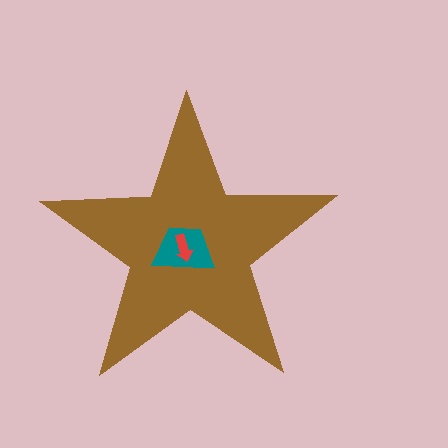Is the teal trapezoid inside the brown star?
Yes.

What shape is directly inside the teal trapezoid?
The red arrow.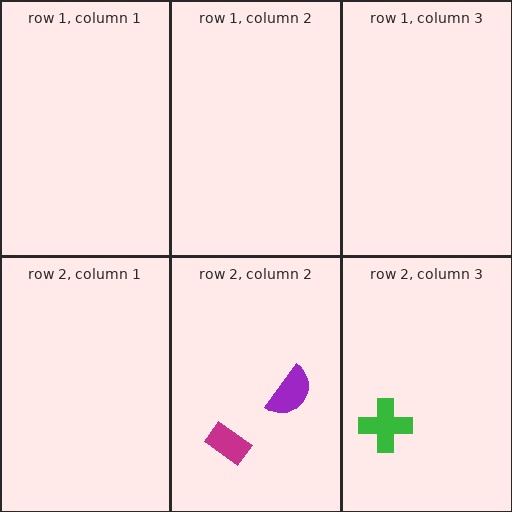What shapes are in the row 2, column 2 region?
The magenta rectangle, the purple semicircle.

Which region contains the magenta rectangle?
The row 2, column 2 region.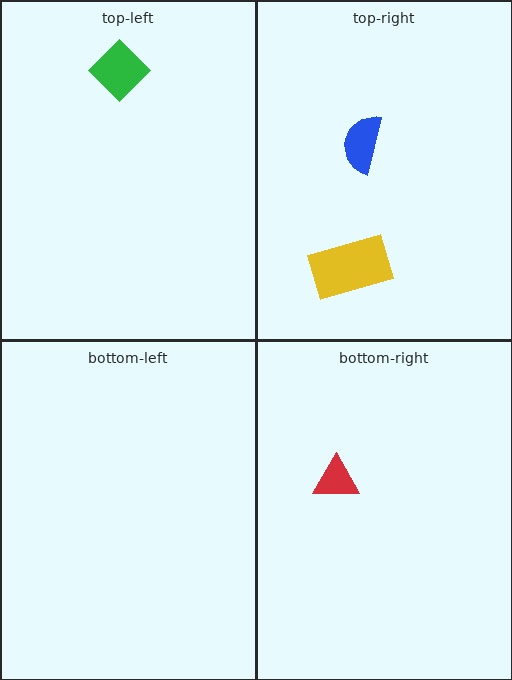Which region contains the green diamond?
The top-left region.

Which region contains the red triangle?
The bottom-right region.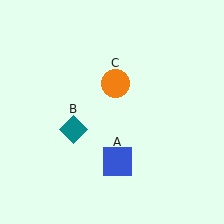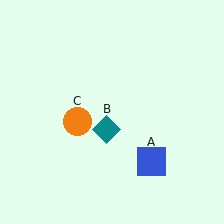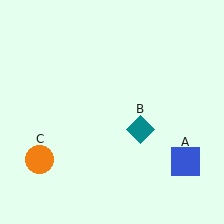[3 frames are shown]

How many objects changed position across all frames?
3 objects changed position: blue square (object A), teal diamond (object B), orange circle (object C).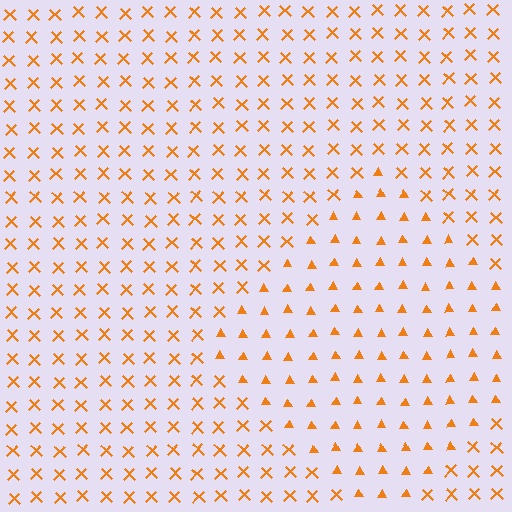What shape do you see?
I see a diamond.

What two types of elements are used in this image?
The image uses triangles inside the diamond region and X marks outside it.